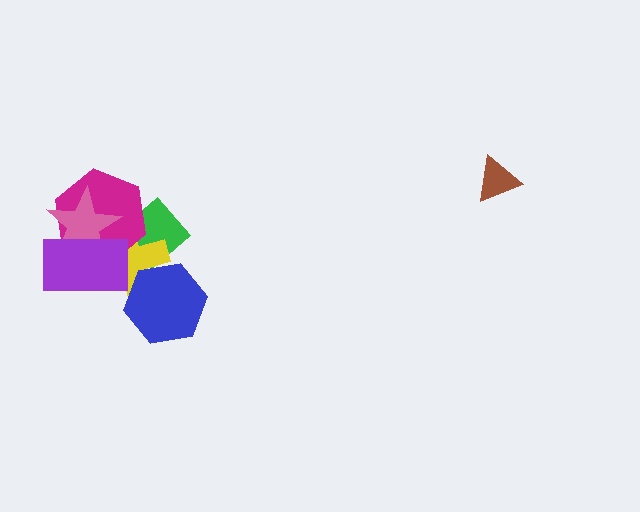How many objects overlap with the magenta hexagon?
4 objects overlap with the magenta hexagon.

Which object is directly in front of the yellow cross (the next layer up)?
The magenta hexagon is directly in front of the yellow cross.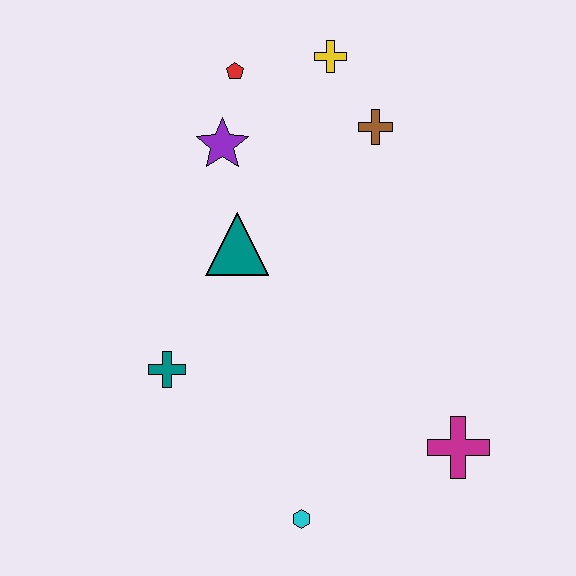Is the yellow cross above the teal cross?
Yes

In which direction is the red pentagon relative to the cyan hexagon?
The red pentagon is above the cyan hexagon.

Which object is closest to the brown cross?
The yellow cross is closest to the brown cross.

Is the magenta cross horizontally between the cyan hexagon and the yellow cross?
No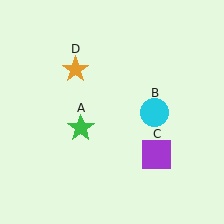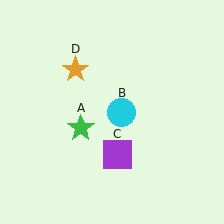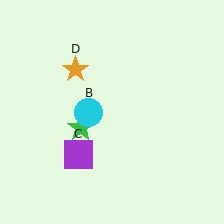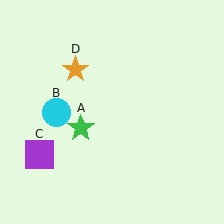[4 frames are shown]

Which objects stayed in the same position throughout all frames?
Green star (object A) and orange star (object D) remained stationary.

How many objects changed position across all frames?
2 objects changed position: cyan circle (object B), purple square (object C).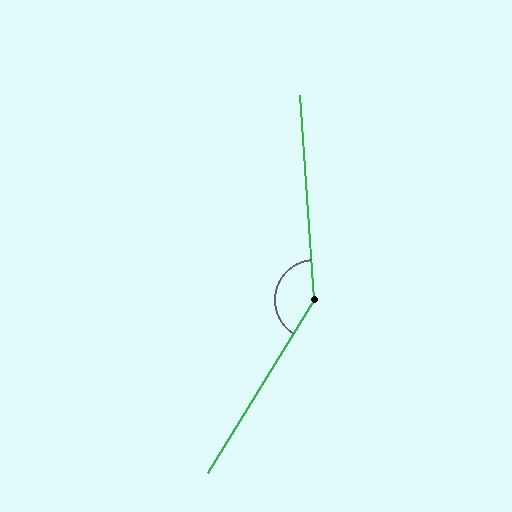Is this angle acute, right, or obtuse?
It is obtuse.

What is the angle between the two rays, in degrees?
Approximately 144 degrees.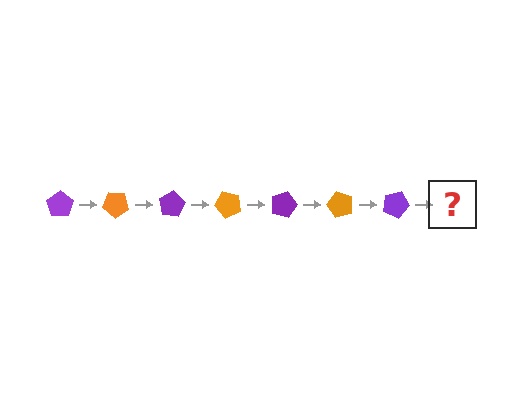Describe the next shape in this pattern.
It should be an orange pentagon, rotated 280 degrees from the start.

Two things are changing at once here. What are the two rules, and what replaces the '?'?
The two rules are that it rotates 40 degrees each step and the color cycles through purple and orange. The '?' should be an orange pentagon, rotated 280 degrees from the start.